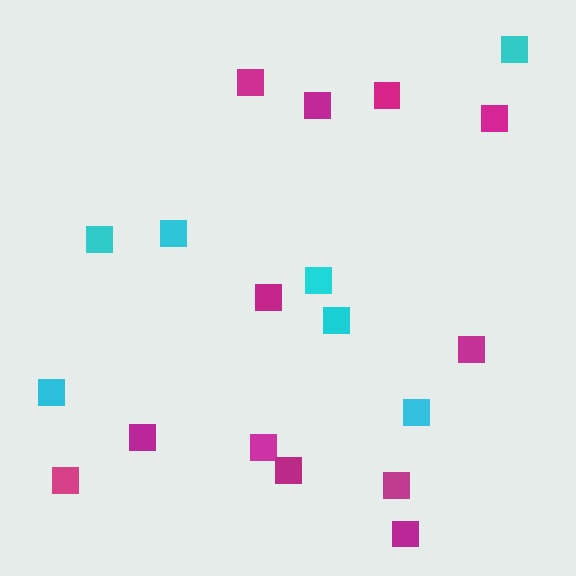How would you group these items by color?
There are 2 groups: one group of magenta squares (12) and one group of cyan squares (7).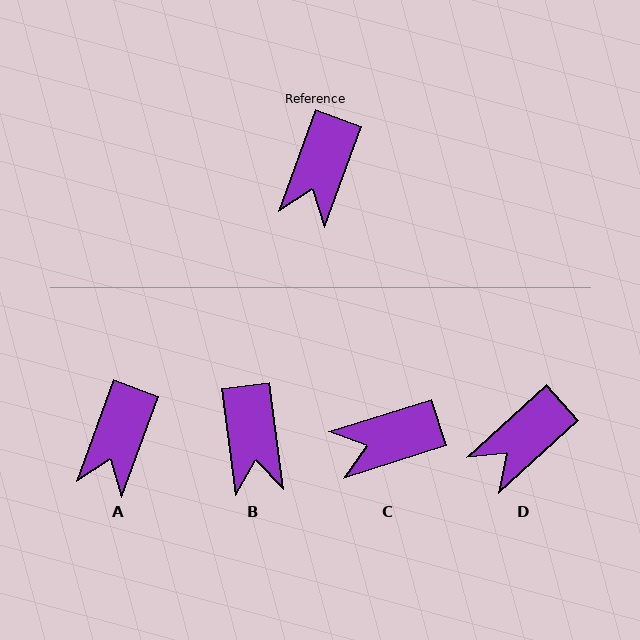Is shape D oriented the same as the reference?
No, it is off by about 28 degrees.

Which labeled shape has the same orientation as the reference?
A.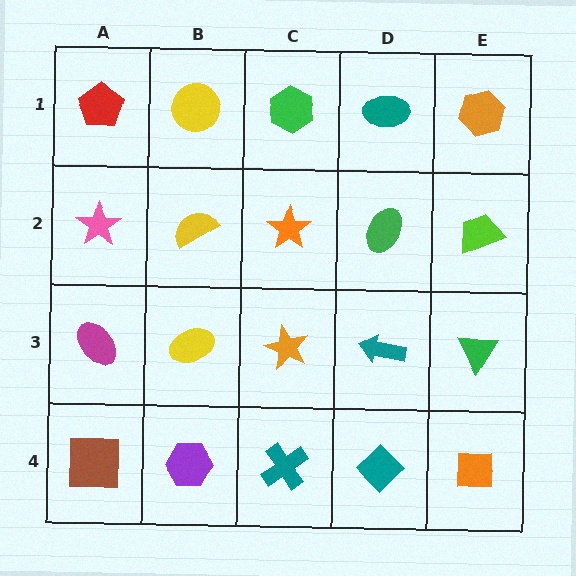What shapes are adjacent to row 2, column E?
An orange hexagon (row 1, column E), a green triangle (row 3, column E), a green ellipse (row 2, column D).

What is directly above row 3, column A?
A pink star.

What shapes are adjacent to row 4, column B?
A yellow ellipse (row 3, column B), a brown square (row 4, column A), a teal cross (row 4, column C).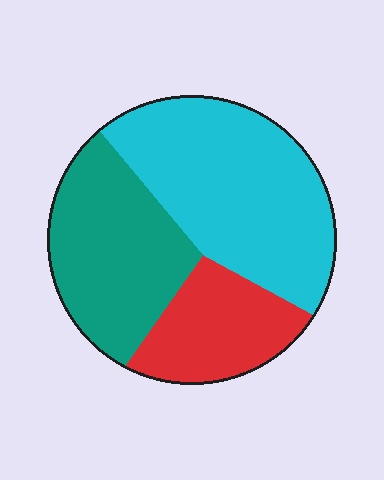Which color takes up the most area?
Cyan, at roughly 45%.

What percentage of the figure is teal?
Teal covers 33% of the figure.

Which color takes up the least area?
Red, at roughly 20%.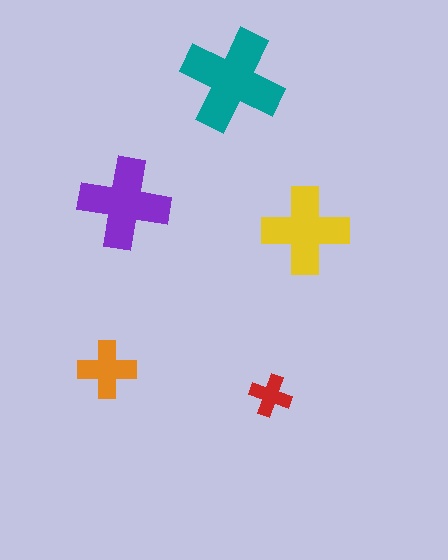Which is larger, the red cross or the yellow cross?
The yellow one.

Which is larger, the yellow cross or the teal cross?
The teal one.